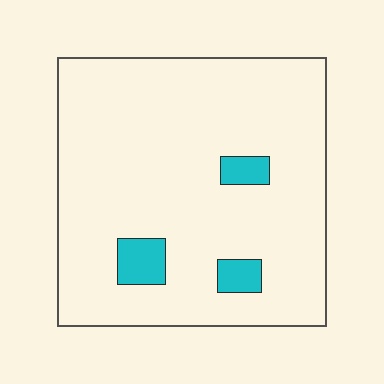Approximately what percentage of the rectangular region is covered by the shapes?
Approximately 5%.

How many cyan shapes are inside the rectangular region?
3.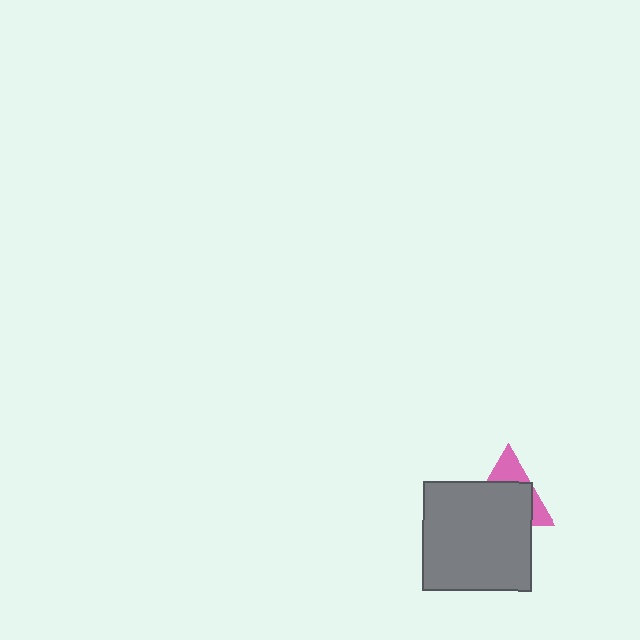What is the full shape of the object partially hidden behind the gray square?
The partially hidden object is a pink triangle.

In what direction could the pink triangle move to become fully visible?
The pink triangle could move up. That would shift it out from behind the gray square entirely.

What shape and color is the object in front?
The object in front is a gray square.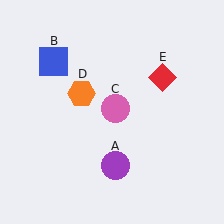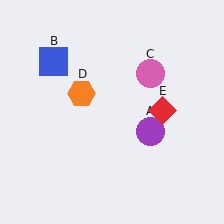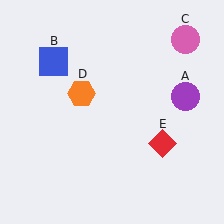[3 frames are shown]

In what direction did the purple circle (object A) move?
The purple circle (object A) moved up and to the right.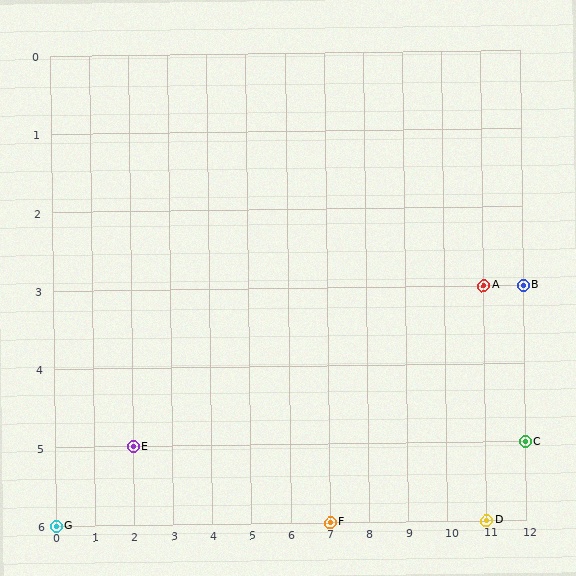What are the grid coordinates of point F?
Point F is at grid coordinates (7, 6).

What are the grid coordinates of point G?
Point G is at grid coordinates (0, 6).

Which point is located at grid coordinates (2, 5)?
Point E is at (2, 5).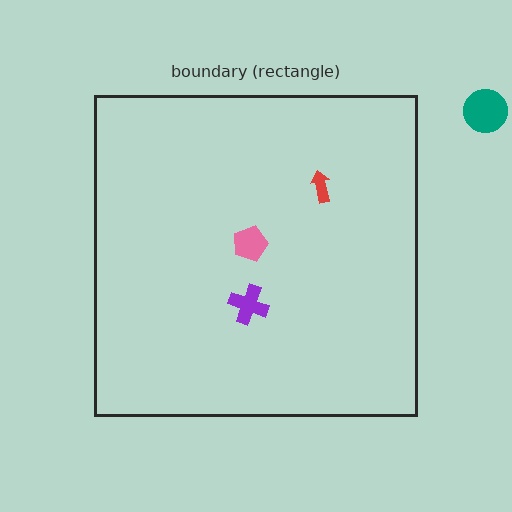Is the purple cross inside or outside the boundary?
Inside.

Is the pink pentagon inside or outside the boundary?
Inside.